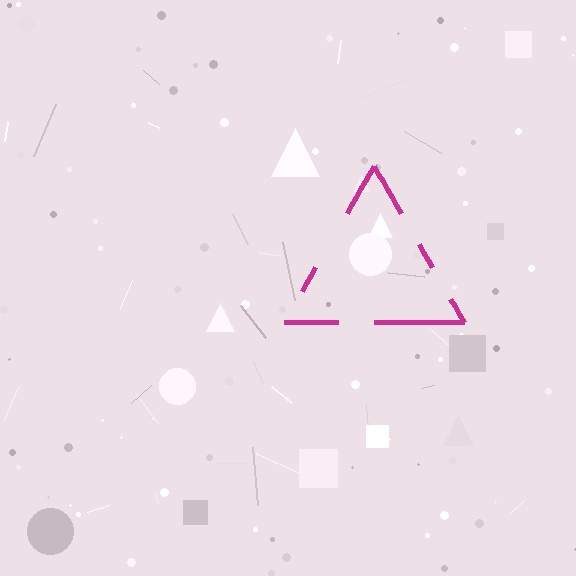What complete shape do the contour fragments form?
The contour fragments form a triangle.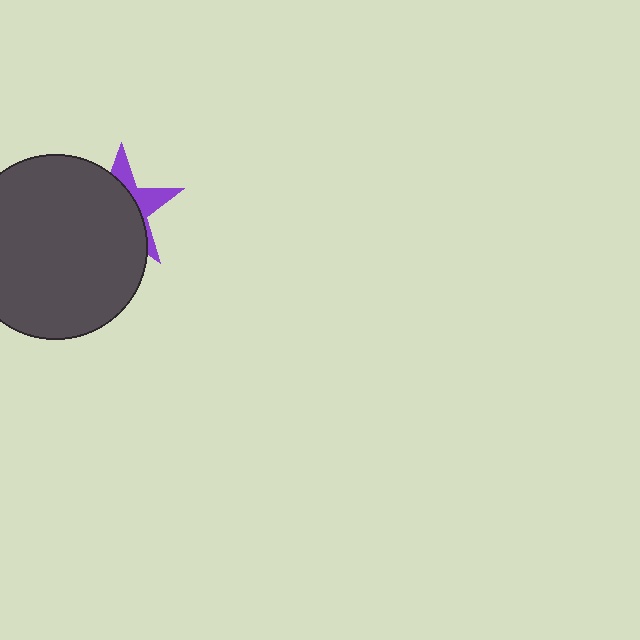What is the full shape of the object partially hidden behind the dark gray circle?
The partially hidden object is a purple star.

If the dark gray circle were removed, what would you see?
You would see the complete purple star.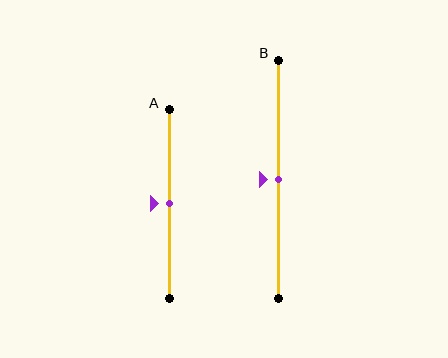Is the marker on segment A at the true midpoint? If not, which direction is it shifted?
Yes, the marker on segment A is at the true midpoint.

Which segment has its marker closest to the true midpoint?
Segment A has its marker closest to the true midpoint.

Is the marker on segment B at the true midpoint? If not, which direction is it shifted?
Yes, the marker on segment B is at the true midpoint.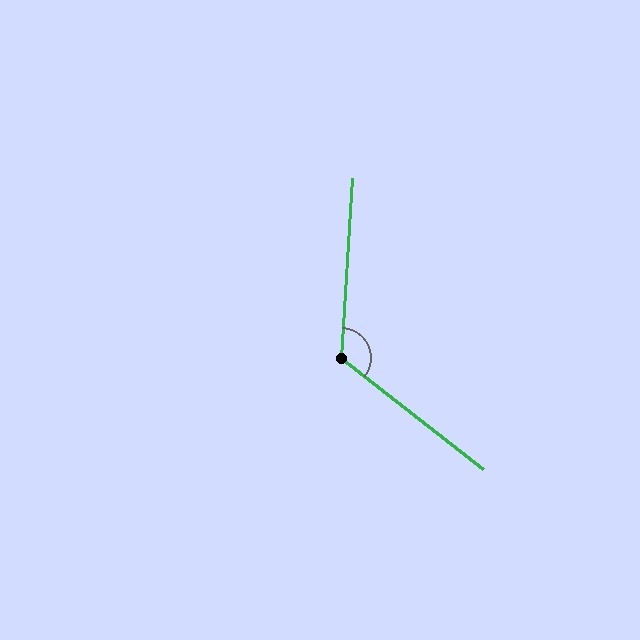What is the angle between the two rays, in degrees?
Approximately 125 degrees.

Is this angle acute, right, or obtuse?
It is obtuse.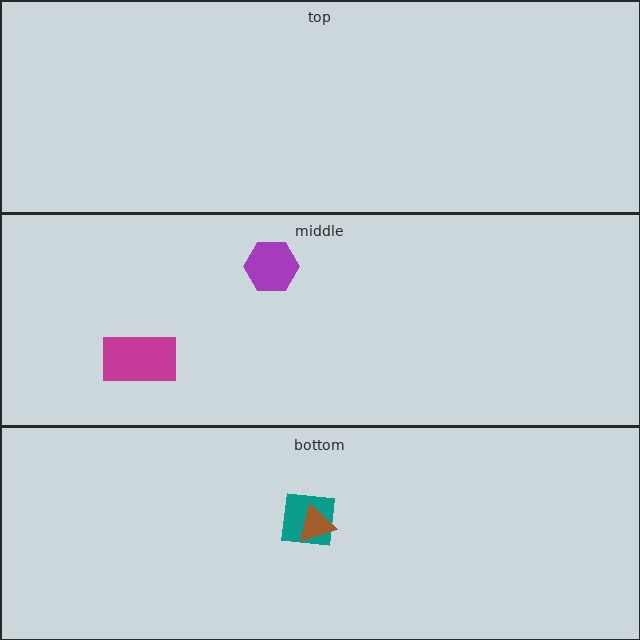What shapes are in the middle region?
The magenta rectangle, the purple hexagon.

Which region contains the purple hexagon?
The middle region.